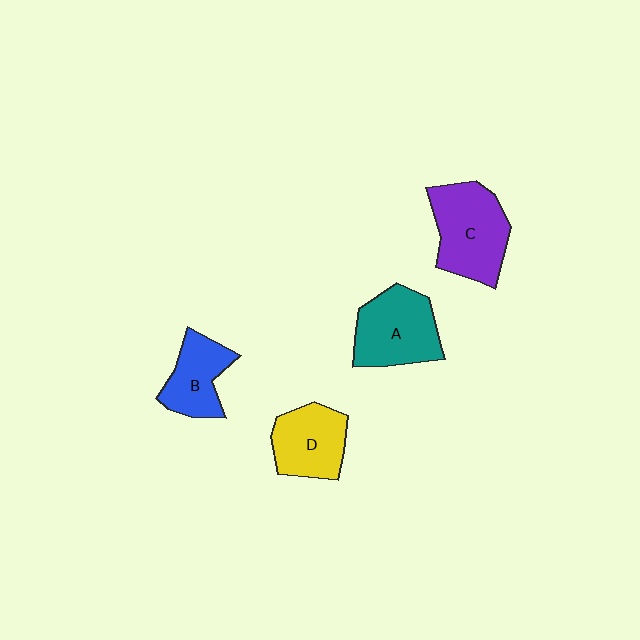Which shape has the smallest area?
Shape B (blue).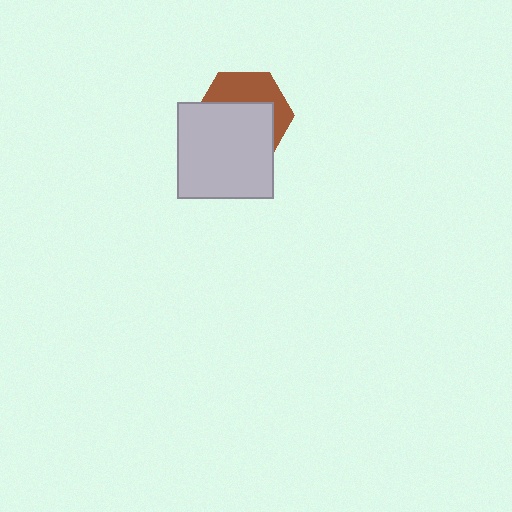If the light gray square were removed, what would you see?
You would see the complete brown hexagon.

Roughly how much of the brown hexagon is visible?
A small part of it is visible (roughly 40%).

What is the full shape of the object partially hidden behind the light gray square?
The partially hidden object is a brown hexagon.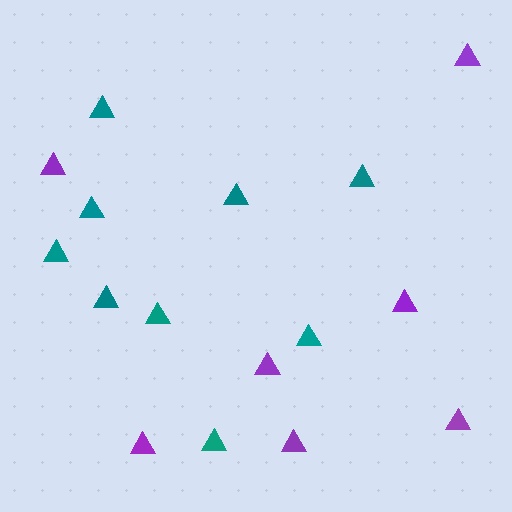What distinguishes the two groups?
There are 2 groups: one group of purple triangles (7) and one group of teal triangles (9).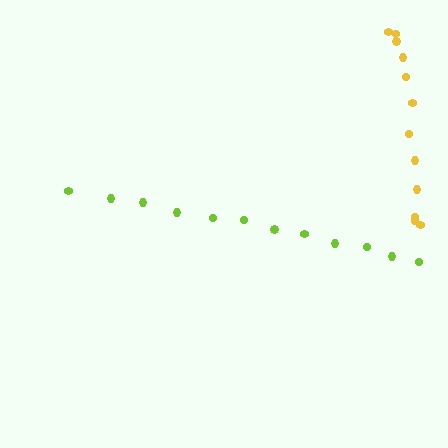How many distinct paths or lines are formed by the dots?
There are 2 distinct paths.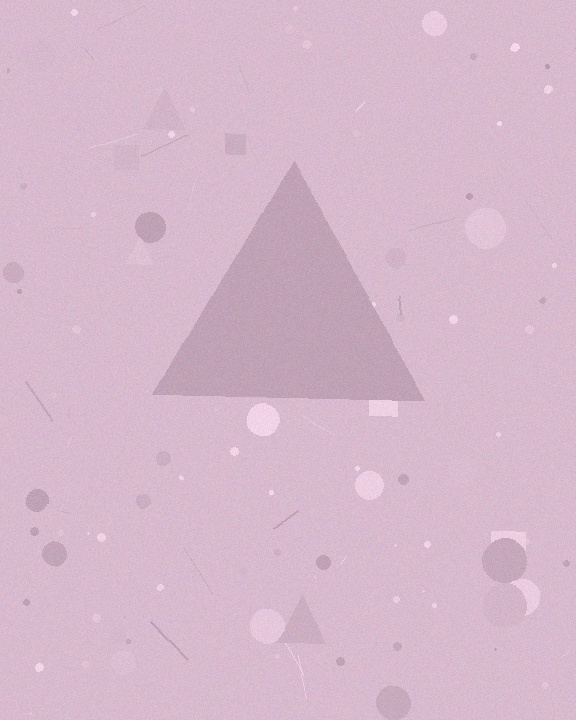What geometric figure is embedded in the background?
A triangle is embedded in the background.